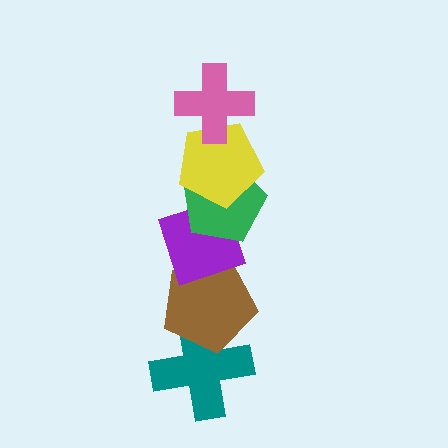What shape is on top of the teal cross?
The brown pentagon is on top of the teal cross.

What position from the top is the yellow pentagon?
The yellow pentagon is 2nd from the top.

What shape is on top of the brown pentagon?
The purple diamond is on top of the brown pentagon.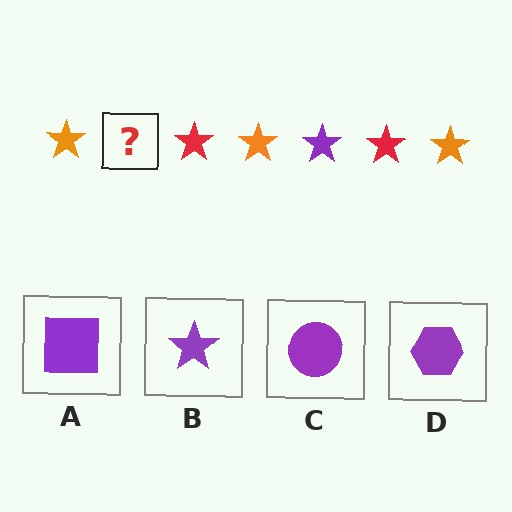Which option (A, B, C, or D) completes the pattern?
B.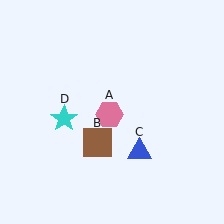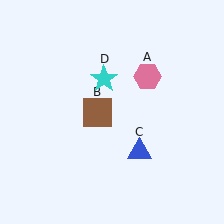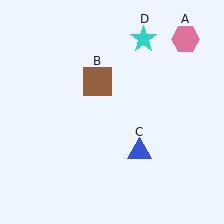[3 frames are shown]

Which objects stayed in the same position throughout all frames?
Blue triangle (object C) remained stationary.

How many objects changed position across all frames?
3 objects changed position: pink hexagon (object A), brown square (object B), cyan star (object D).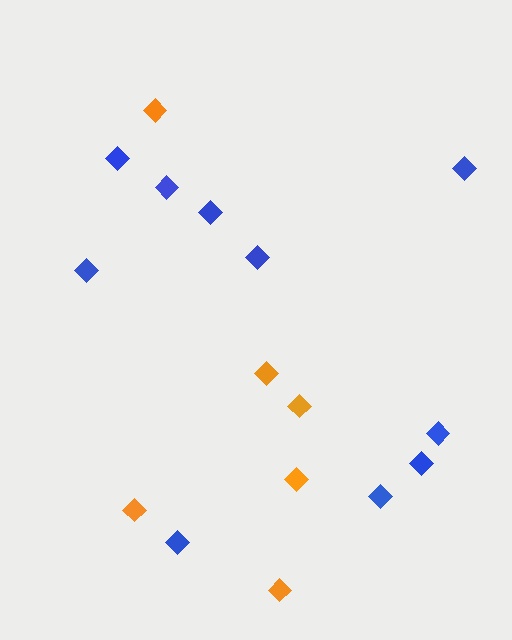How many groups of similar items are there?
There are 2 groups: one group of blue diamonds (10) and one group of orange diamonds (6).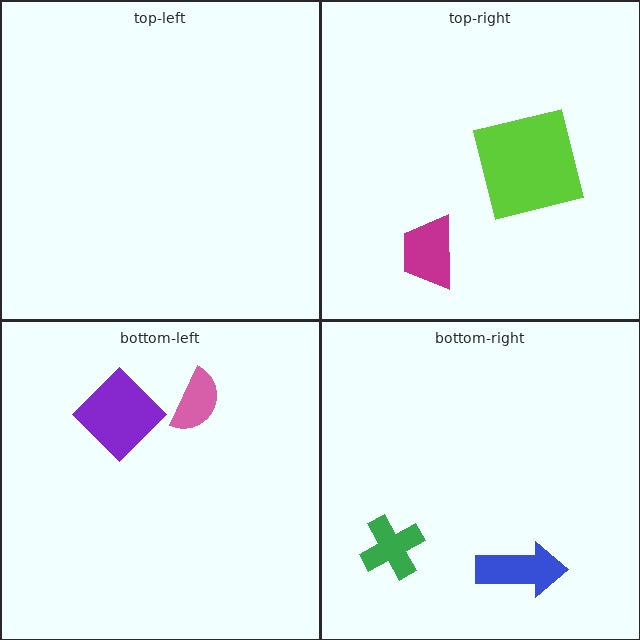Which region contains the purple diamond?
The bottom-left region.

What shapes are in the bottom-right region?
The blue arrow, the green cross.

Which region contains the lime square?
The top-right region.